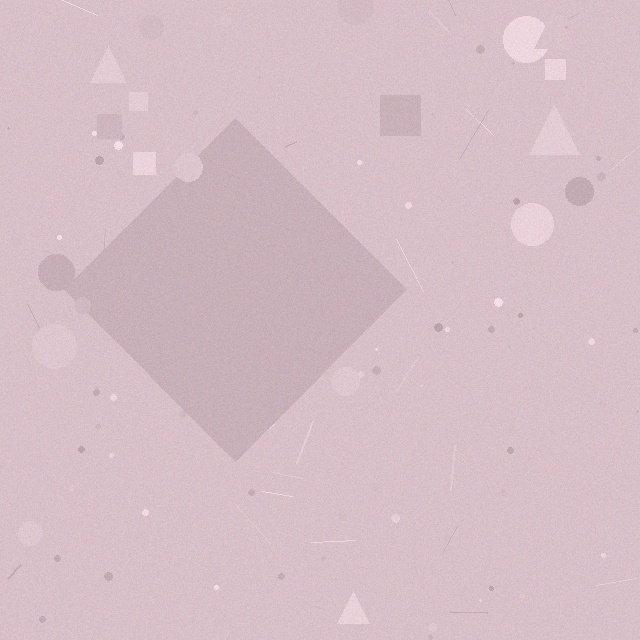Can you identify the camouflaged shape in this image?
The camouflaged shape is a diamond.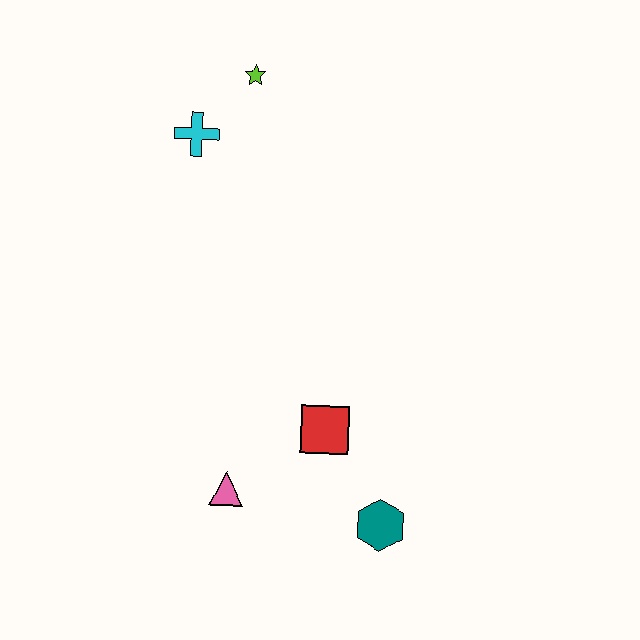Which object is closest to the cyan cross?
The lime star is closest to the cyan cross.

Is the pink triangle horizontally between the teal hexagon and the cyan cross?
Yes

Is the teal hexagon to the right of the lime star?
Yes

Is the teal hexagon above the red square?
No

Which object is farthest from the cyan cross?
The teal hexagon is farthest from the cyan cross.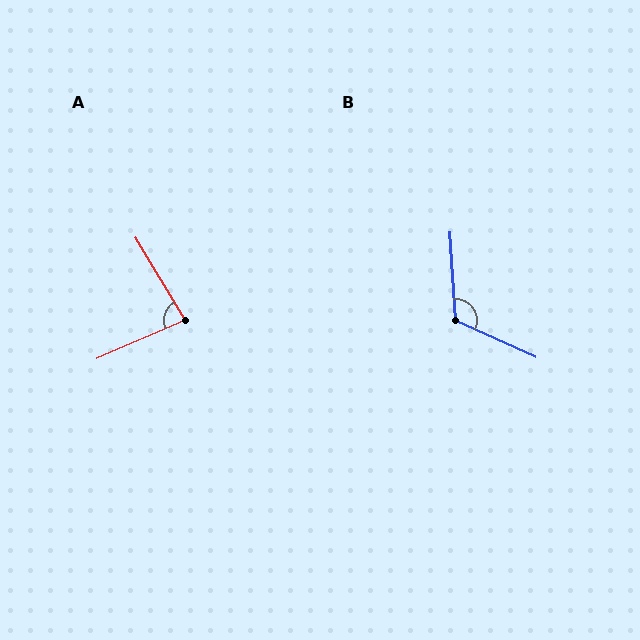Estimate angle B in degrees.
Approximately 119 degrees.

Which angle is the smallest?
A, at approximately 83 degrees.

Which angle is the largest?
B, at approximately 119 degrees.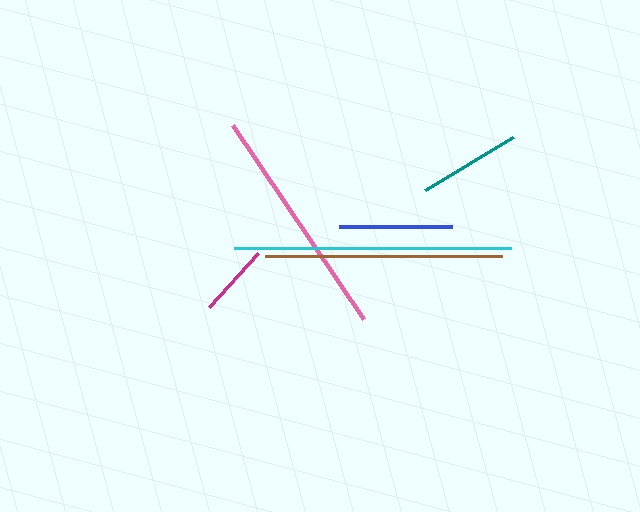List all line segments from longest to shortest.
From longest to shortest: cyan, brown, pink, blue, teal, magenta.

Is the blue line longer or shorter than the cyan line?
The cyan line is longer than the blue line.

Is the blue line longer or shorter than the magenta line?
The blue line is longer than the magenta line.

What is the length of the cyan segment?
The cyan segment is approximately 277 pixels long.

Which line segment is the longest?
The cyan line is the longest at approximately 277 pixels.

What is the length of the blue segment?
The blue segment is approximately 113 pixels long.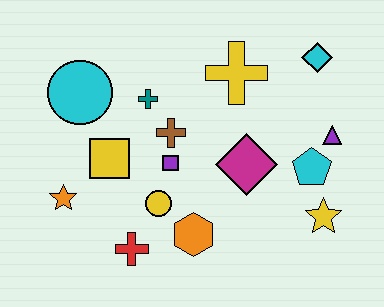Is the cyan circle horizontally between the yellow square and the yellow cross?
No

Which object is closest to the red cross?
The yellow circle is closest to the red cross.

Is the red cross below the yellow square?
Yes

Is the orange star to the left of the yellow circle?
Yes